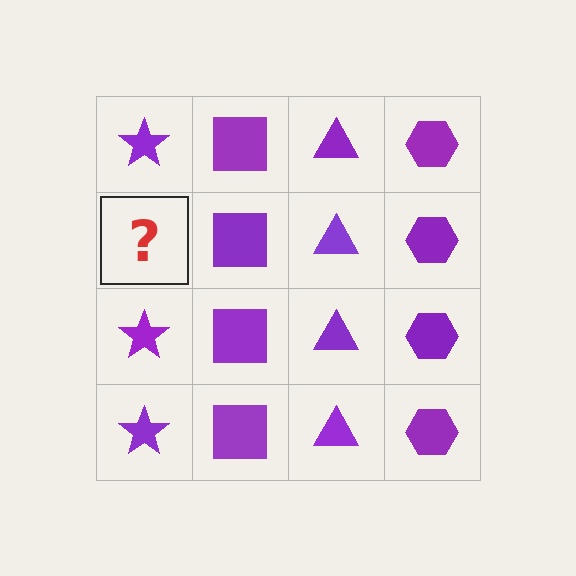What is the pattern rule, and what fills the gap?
The rule is that each column has a consistent shape. The gap should be filled with a purple star.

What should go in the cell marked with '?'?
The missing cell should contain a purple star.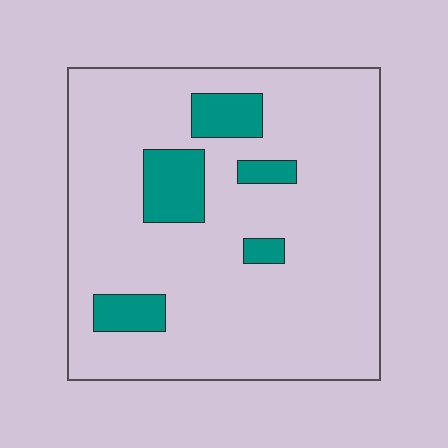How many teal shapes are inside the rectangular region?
5.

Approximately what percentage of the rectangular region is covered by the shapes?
Approximately 15%.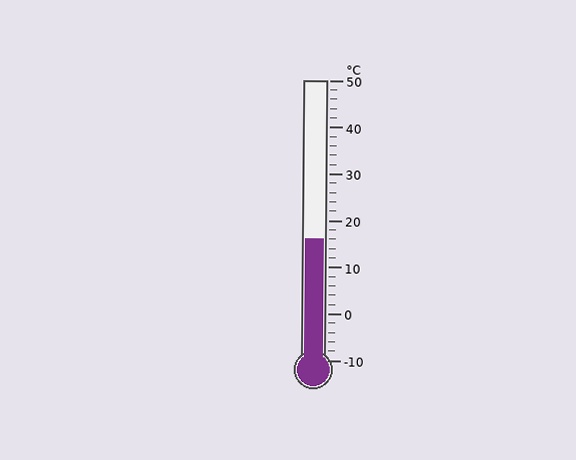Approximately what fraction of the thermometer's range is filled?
The thermometer is filled to approximately 45% of its range.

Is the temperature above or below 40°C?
The temperature is below 40°C.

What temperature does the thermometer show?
The thermometer shows approximately 16°C.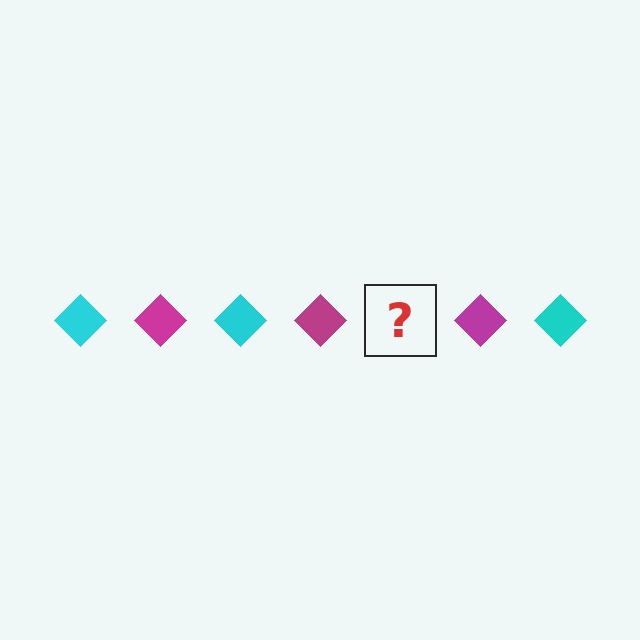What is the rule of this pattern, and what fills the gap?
The rule is that the pattern cycles through cyan, magenta diamonds. The gap should be filled with a cyan diamond.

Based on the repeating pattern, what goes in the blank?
The blank should be a cyan diamond.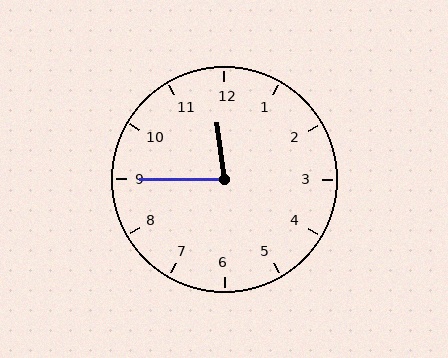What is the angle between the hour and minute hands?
Approximately 82 degrees.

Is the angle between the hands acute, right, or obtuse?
It is acute.